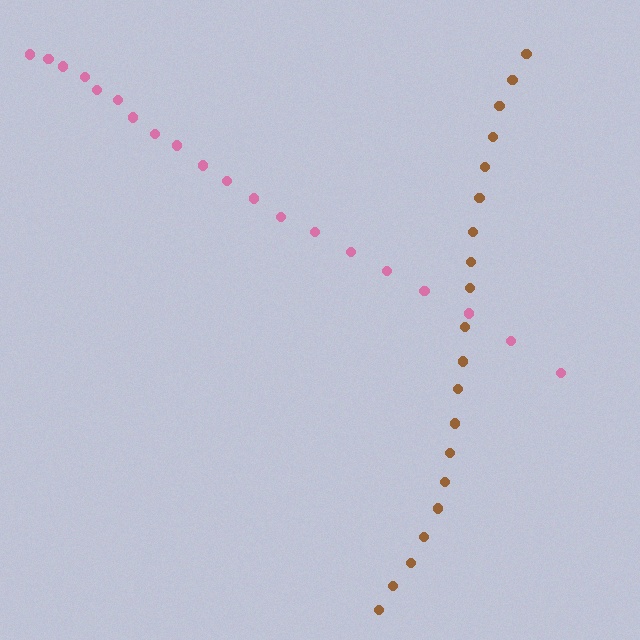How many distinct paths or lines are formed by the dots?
There are 2 distinct paths.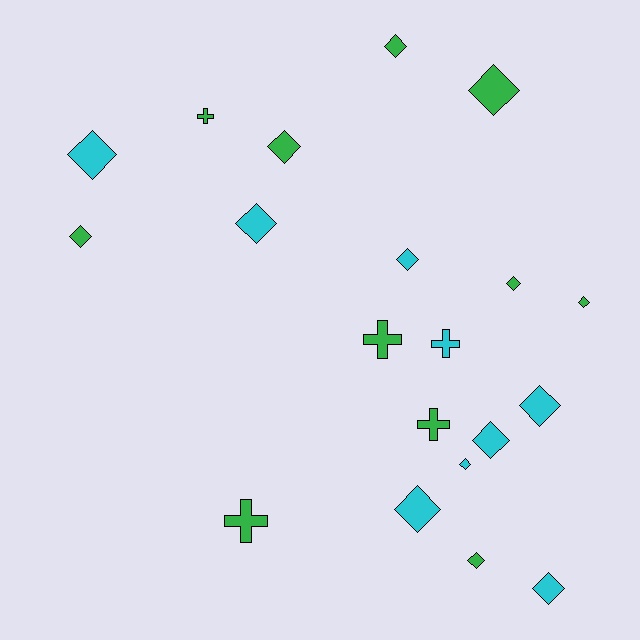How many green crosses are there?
There are 4 green crosses.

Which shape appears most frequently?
Diamond, with 15 objects.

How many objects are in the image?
There are 20 objects.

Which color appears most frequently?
Green, with 11 objects.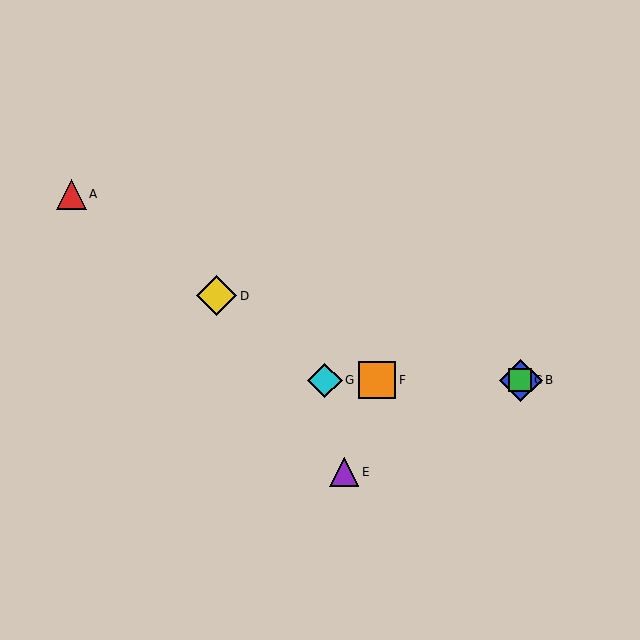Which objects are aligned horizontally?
Objects B, C, F, G are aligned horizontally.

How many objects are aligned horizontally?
4 objects (B, C, F, G) are aligned horizontally.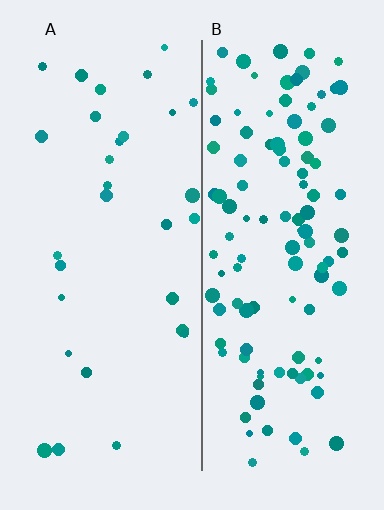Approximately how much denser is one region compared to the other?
Approximately 3.7× — region B over region A.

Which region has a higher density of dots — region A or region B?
B (the right).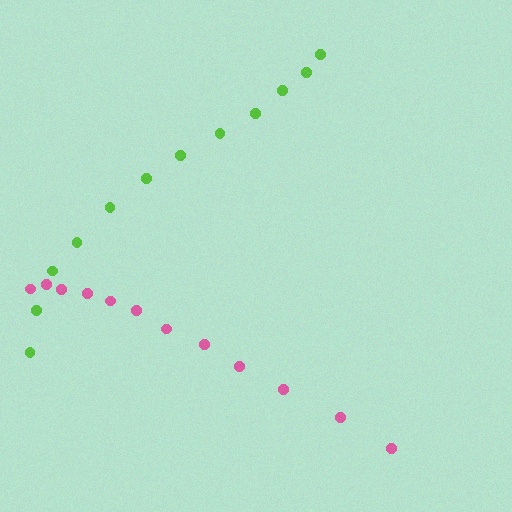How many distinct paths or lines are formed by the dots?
There are 2 distinct paths.